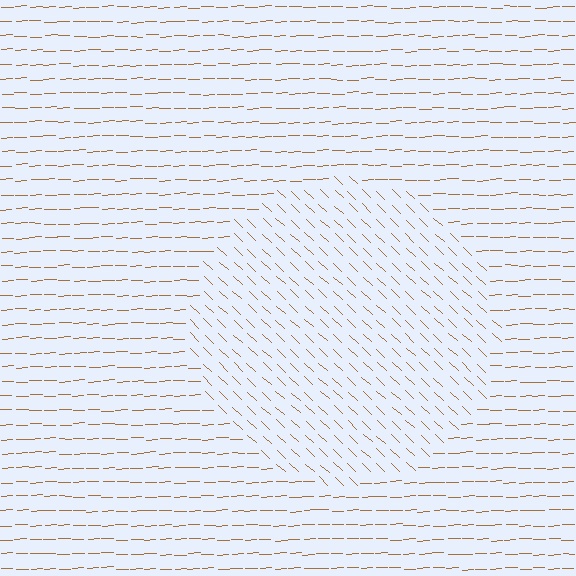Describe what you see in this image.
The image is filled with small brown line segments. A circle region in the image has lines oriented differently from the surrounding lines, creating a visible texture boundary.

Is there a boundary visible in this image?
Yes, there is a texture boundary formed by a change in line orientation.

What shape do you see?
I see a circle.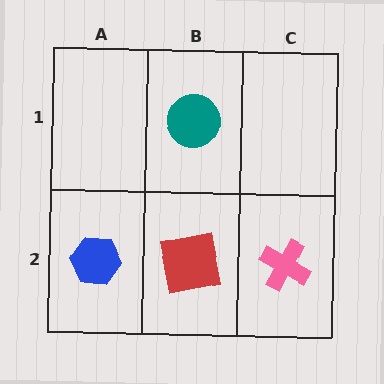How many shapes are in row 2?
3 shapes.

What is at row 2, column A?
A blue hexagon.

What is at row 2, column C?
A pink cross.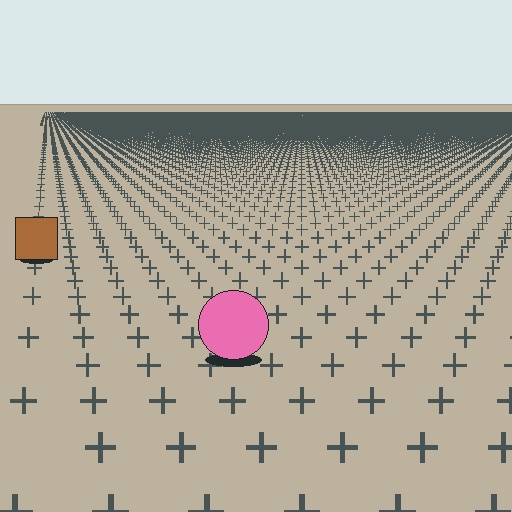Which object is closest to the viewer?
The pink circle is closest. The texture marks near it are larger and more spread out.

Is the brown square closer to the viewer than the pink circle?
No. The pink circle is closer — you can tell from the texture gradient: the ground texture is coarser near it.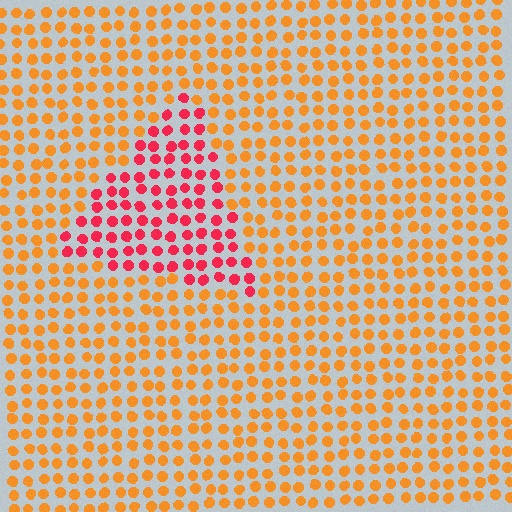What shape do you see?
I see a triangle.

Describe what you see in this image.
The image is filled with small orange elements in a uniform arrangement. A triangle-shaped region is visible where the elements are tinted to a slightly different hue, forming a subtle color boundary.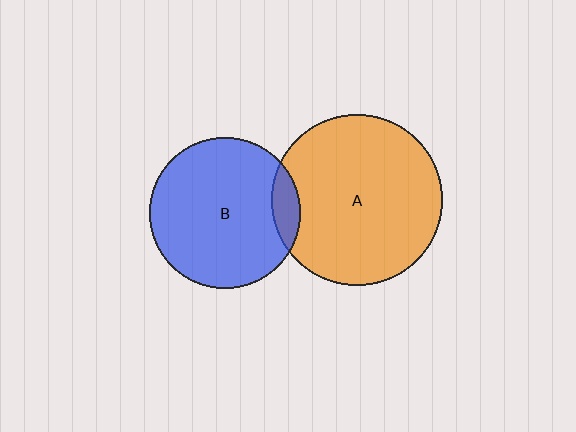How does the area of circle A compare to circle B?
Approximately 1.3 times.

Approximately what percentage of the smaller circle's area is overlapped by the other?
Approximately 10%.